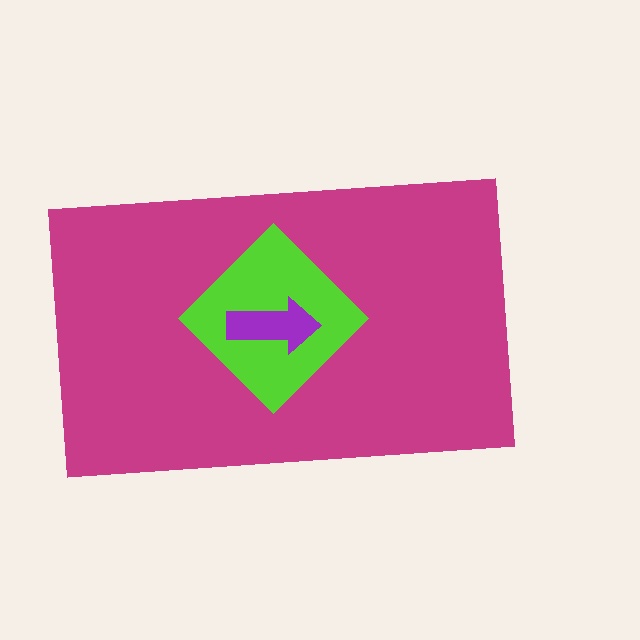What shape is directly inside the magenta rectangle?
The lime diamond.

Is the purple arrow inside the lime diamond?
Yes.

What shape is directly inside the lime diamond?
The purple arrow.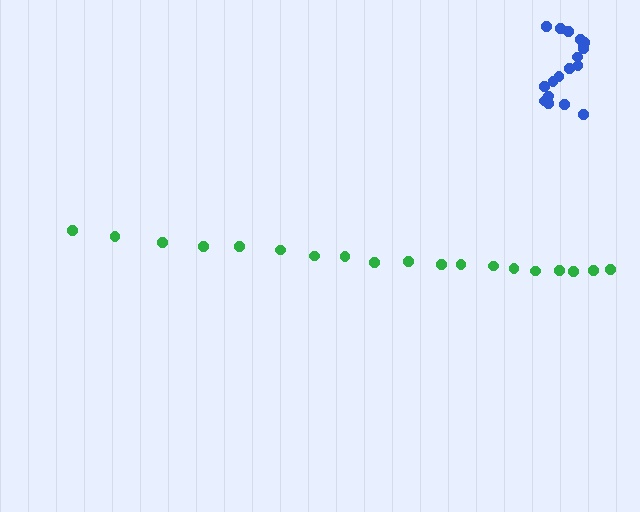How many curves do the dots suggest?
There are 2 distinct paths.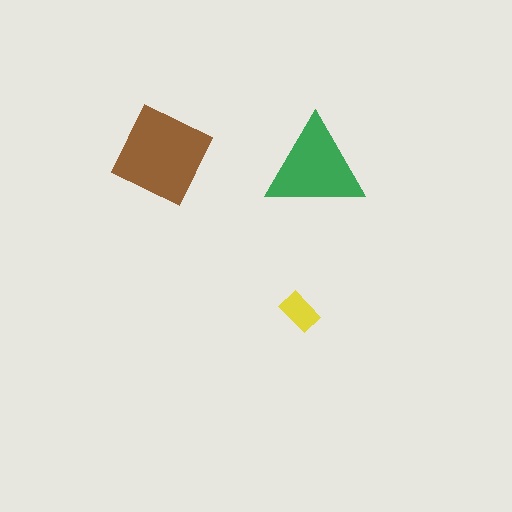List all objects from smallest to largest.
The yellow rectangle, the green triangle, the brown square.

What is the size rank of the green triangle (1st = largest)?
2nd.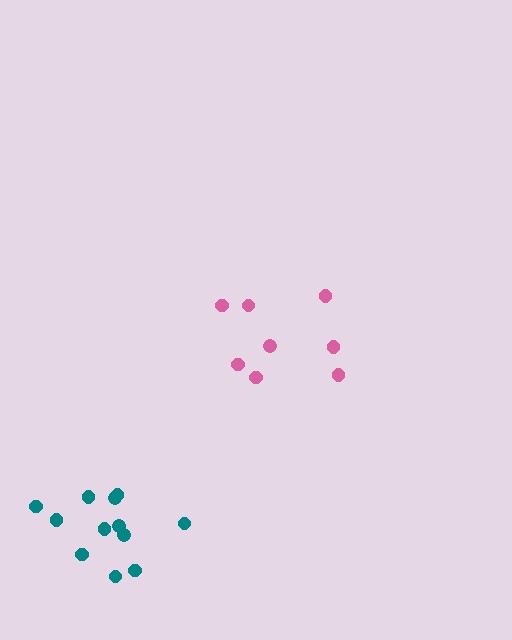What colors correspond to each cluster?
The clusters are colored: pink, teal.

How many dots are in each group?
Group 1: 8 dots, Group 2: 12 dots (20 total).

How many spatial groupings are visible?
There are 2 spatial groupings.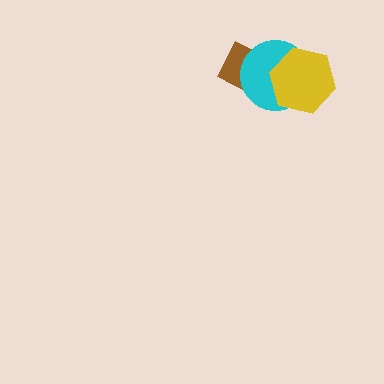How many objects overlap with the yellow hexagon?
1 object overlaps with the yellow hexagon.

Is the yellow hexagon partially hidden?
No, no other shape covers it.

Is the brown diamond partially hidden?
Yes, it is partially covered by another shape.